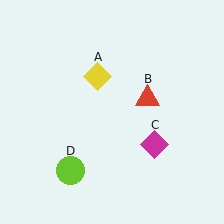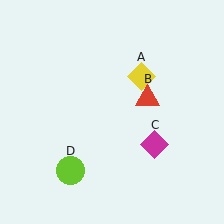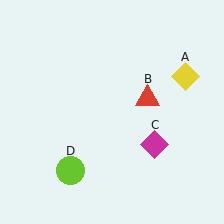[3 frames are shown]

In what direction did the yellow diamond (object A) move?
The yellow diamond (object A) moved right.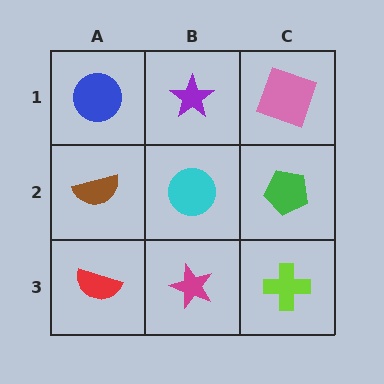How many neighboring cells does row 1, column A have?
2.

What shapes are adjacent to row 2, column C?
A pink square (row 1, column C), a lime cross (row 3, column C), a cyan circle (row 2, column B).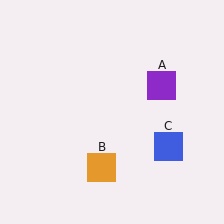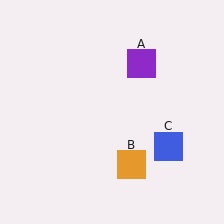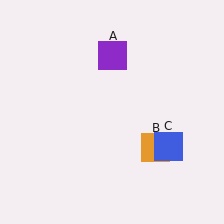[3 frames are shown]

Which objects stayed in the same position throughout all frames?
Blue square (object C) remained stationary.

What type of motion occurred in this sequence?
The purple square (object A), orange square (object B) rotated counterclockwise around the center of the scene.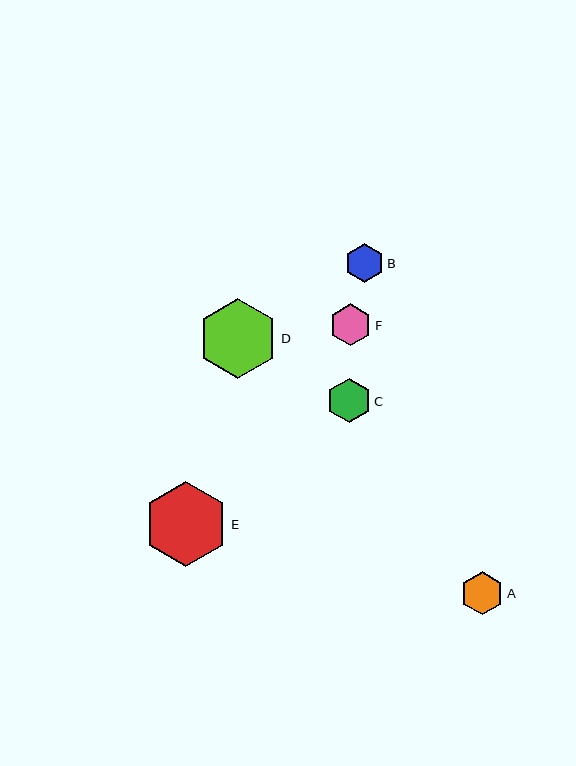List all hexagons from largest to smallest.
From largest to smallest: E, D, C, A, F, B.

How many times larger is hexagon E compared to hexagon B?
Hexagon E is approximately 2.1 times the size of hexagon B.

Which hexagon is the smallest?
Hexagon B is the smallest with a size of approximately 40 pixels.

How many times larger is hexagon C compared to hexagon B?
Hexagon C is approximately 1.1 times the size of hexagon B.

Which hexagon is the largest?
Hexagon E is the largest with a size of approximately 84 pixels.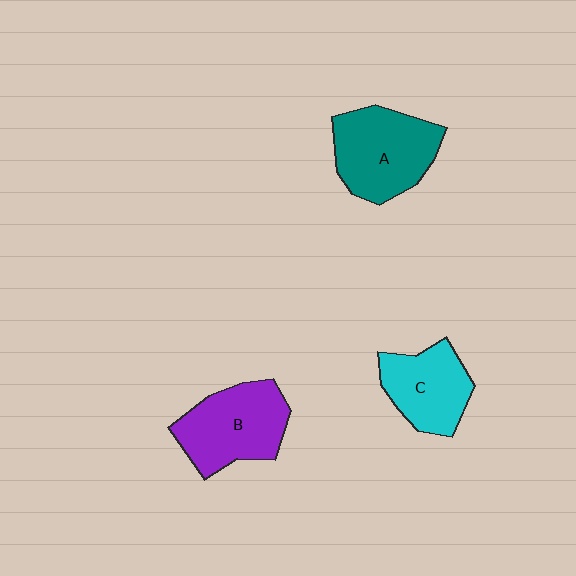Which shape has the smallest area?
Shape C (cyan).